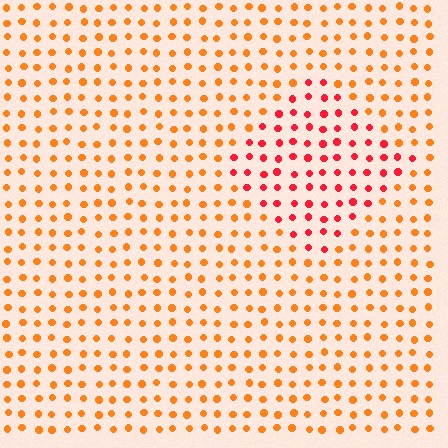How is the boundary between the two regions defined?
The boundary is defined purely by a slight shift in hue (about 34 degrees). Spacing, size, and orientation are identical on both sides.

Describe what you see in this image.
The image is filled with small orange elements in a uniform arrangement. A diamond-shaped region is visible where the elements are tinted to a slightly different hue, forming a subtle color boundary.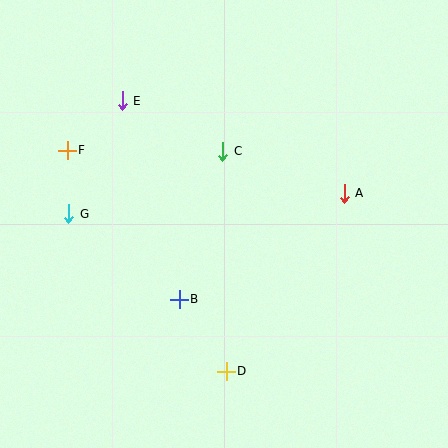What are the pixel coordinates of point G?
Point G is at (69, 214).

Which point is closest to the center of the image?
Point C at (223, 151) is closest to the center.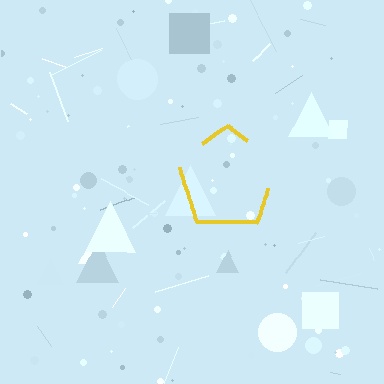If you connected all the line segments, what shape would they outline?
They would outline a pentagon.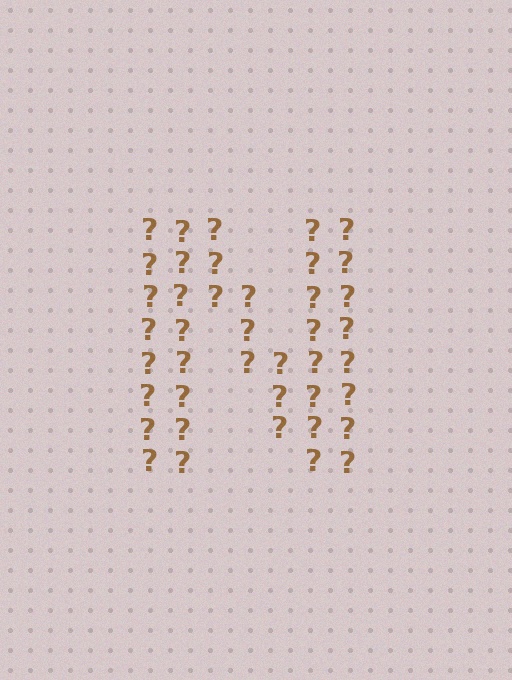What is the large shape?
The large shape is the letter N.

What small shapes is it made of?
It is made of small question marks.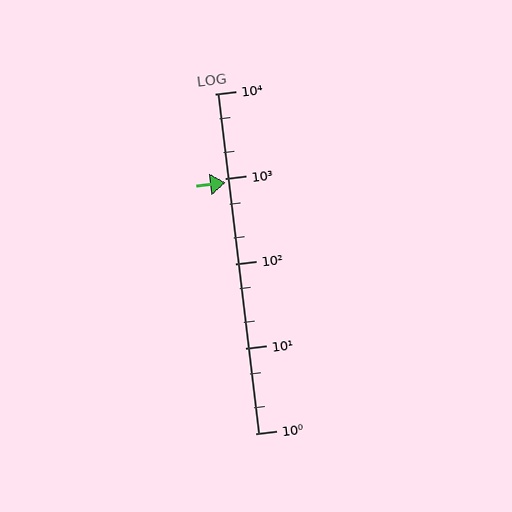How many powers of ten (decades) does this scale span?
The scale spans 4 decades, from 1 to 10000.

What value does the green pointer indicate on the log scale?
The pointer indicates approximately 910.